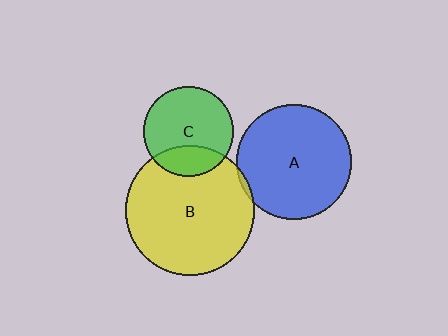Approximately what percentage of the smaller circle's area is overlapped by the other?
Approximately 5%.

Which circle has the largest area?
Circle B (yellow).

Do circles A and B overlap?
Yes.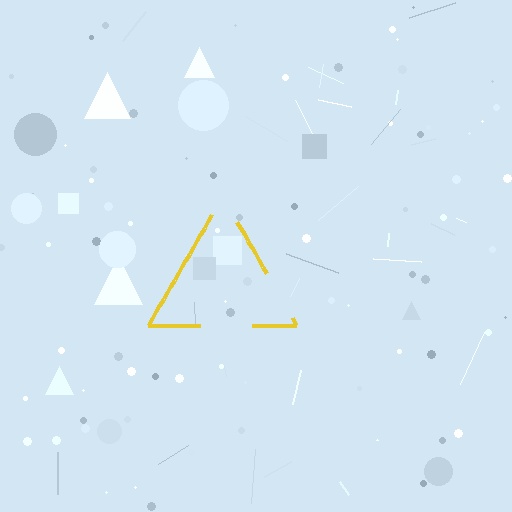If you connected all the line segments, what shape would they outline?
They would outline a triangle.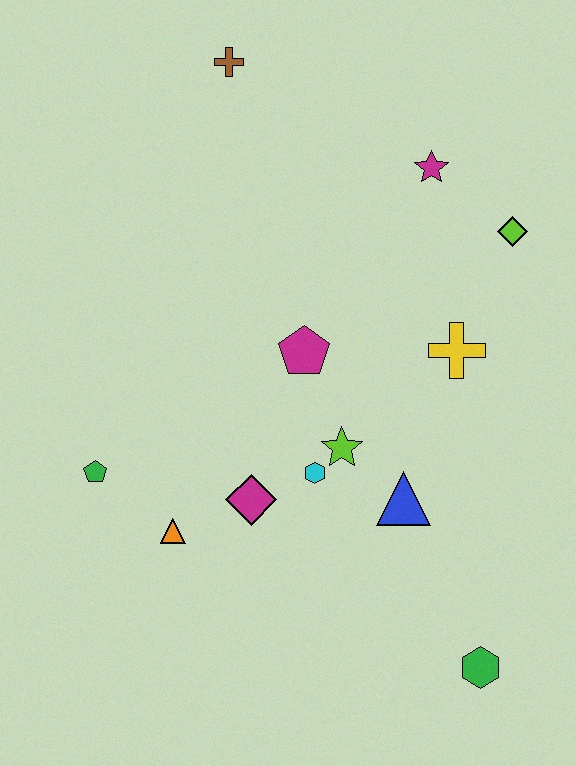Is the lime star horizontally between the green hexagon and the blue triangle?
No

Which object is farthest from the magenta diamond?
The brown cross is farthest from the magenta diamond.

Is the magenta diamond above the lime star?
No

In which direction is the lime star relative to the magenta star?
The lime star is below the magenta star.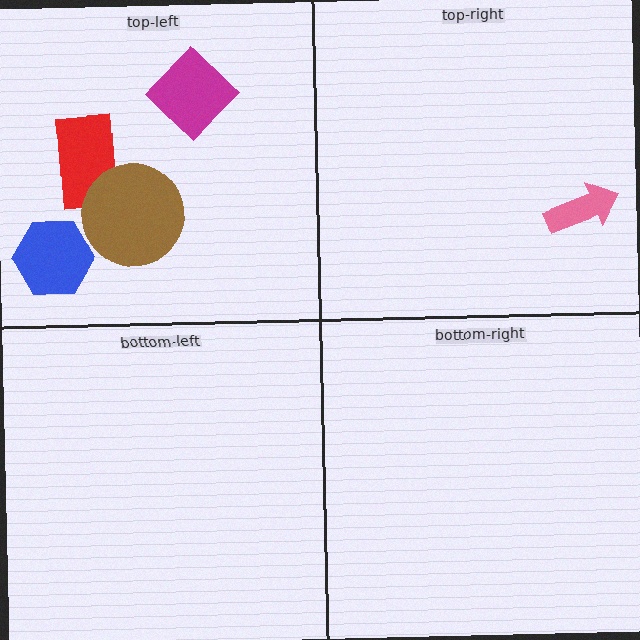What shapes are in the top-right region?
The pink arrow.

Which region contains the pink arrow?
The top-right region.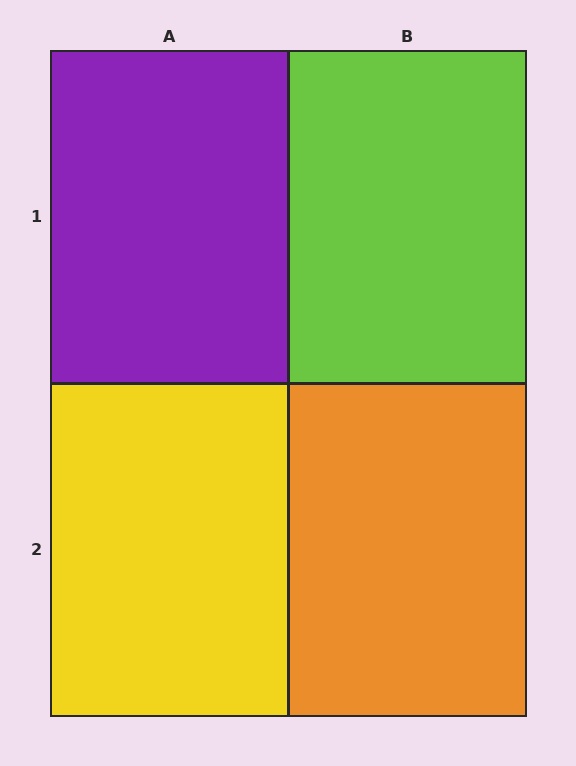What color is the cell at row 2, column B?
Orange.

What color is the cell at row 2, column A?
Yellow.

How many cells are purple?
1 cell is purple.